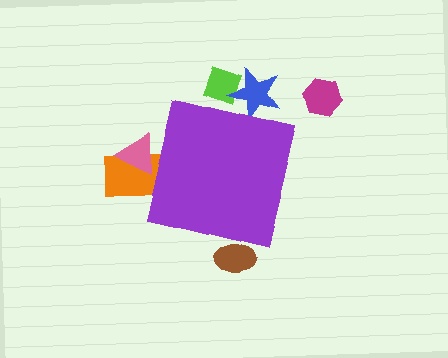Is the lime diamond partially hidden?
Yes, the lime diamond is partially hidden behind the purple square.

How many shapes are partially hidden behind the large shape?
5 shapes are partially hidden.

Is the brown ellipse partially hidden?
Yes, the brown ellipse is partially hidden behind the purple square.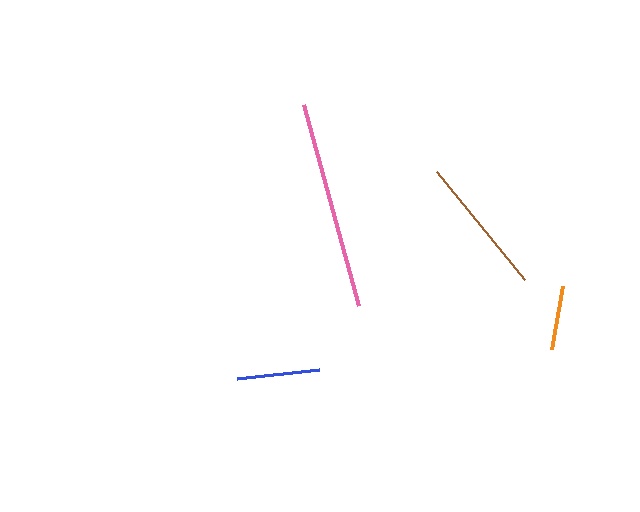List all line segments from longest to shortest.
From longest to shortest: pink, brown, blue, orange.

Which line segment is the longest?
The pink line is the longest at approximately 208 pixels.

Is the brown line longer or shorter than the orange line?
The brown line is longer than the orange line.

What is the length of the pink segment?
The pink segment is approximately 208 pixels long.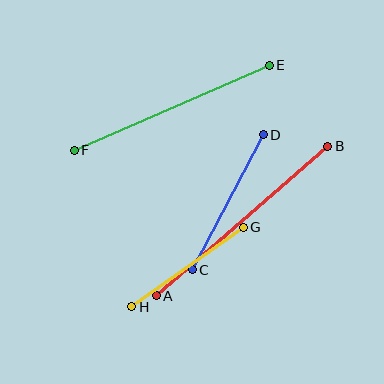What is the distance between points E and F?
The distance is approximately 213 pixels.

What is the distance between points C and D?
The distance is approximately 152 pixels.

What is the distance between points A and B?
The distance is approximately 228 pixels.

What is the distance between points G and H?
The distance is approximately 137 pixels.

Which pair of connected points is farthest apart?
Points A and B are farthest apart.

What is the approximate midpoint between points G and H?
The midpoint is at approximately (187, 267) pixels.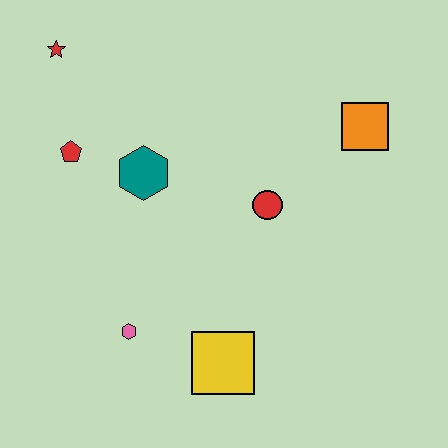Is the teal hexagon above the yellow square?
Yes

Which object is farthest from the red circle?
The red star is farthest from the red circle.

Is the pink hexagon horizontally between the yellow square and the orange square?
No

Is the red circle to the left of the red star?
No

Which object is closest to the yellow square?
The pink hexagon is closest to the yellow square.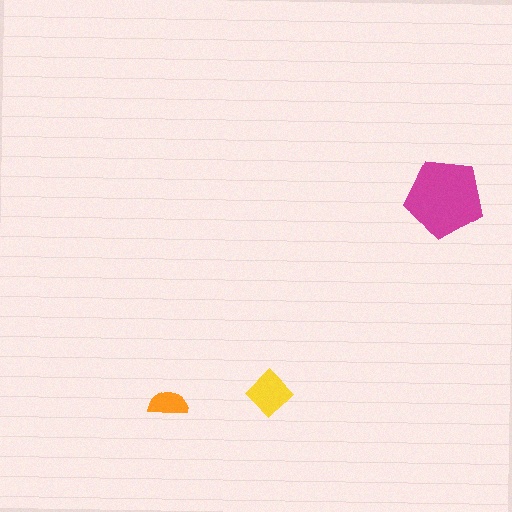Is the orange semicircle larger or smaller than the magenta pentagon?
Smaller.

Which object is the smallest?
The orange semicircle.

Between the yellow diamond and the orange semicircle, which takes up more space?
The yellow diamond.